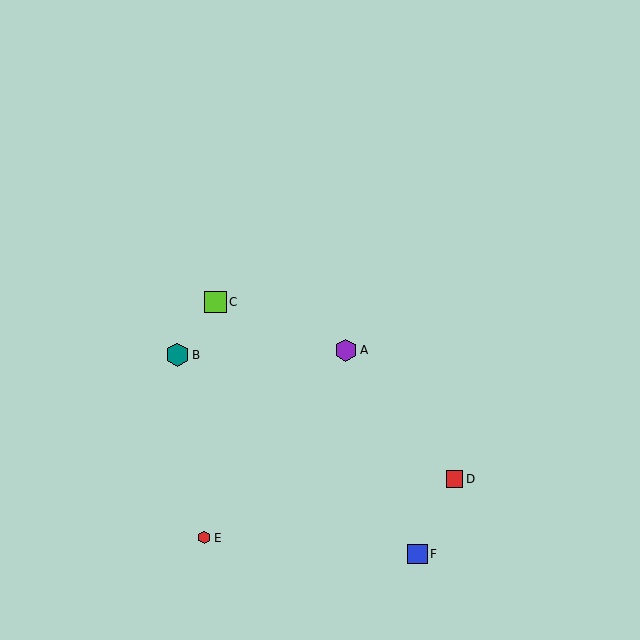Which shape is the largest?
The teal hexagon (labeled B) is the largest.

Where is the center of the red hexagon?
The center of the red hexagon is at (204, 538).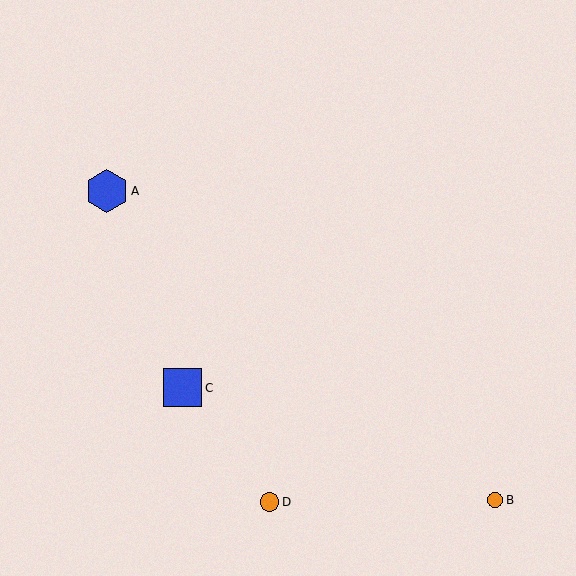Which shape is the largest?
The blue hexagon (labeled A) is the largest.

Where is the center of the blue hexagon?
The center of the blue hexagon is at (107, 191).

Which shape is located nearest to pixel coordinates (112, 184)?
The blue hexagon (labeled A) at (107, 191) is nearest to that location.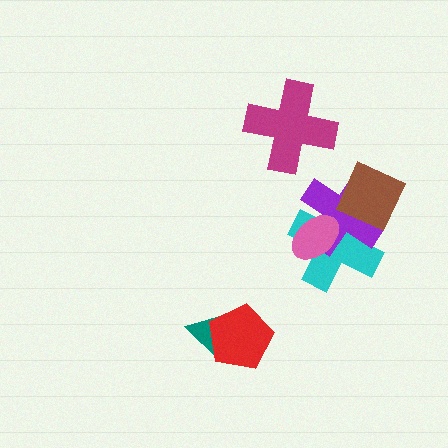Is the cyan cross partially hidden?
Yes, it is partially covered by another shape.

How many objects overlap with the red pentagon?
1 object overlaps with the red pentagon.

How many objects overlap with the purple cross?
3 objects overlap with the purple cross.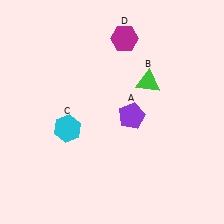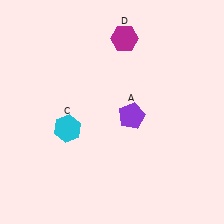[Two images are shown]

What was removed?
The green triangle (B) was removed in Image 2.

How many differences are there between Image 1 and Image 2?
There is 1 difference between the two images.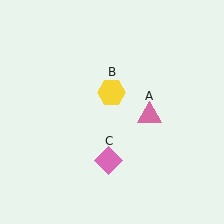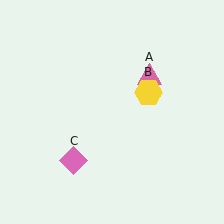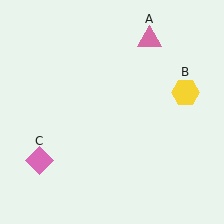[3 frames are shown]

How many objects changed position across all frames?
3 objects changed position: pink triangle (object A), yellow hexagon (object B), pink diamond (object C).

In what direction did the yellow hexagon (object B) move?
The yellow hexagon (object B) moved right.